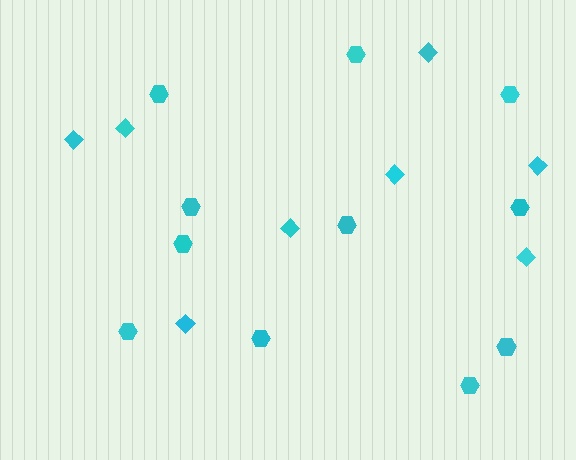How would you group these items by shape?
There are 2 groups: one group of diamonds (8) and one group of hexagons (11).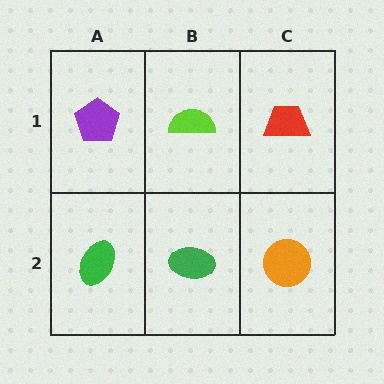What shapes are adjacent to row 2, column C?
A red trapezoid (row 1, column C), a green ellipse (row 2, column B).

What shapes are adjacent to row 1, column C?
An orange circle (row 2, column C), a lime semicircle (row 1, column B).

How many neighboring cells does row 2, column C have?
2.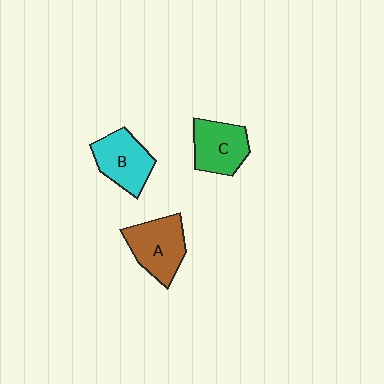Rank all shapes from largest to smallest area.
From largest to smallest: A (brown), B (cyan), C (green).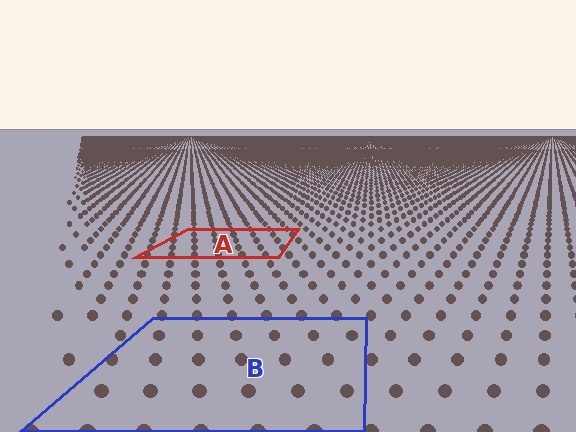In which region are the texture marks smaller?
The texture marks are smaller in region A, because it is farther away.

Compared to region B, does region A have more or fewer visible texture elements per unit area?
Region A has more texture elements per unit area — they are packed more densely because it is farther away.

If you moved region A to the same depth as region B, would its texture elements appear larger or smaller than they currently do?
They would appear larger. At a closer depth, the same texture elements are projected at a bigger on-screen size.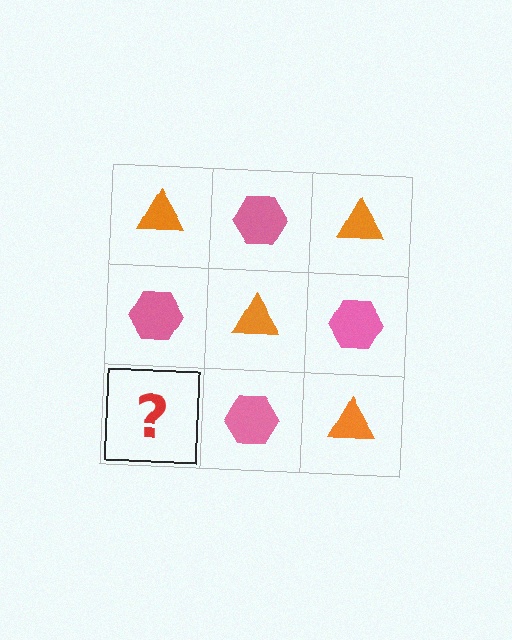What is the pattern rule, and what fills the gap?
The rule is that it alternates orange triangle and pink hexagon in a checkerboard pattern. The gap should be filled with an orange triangle.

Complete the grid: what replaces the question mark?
The question mark should be replaced with an orange triangle.